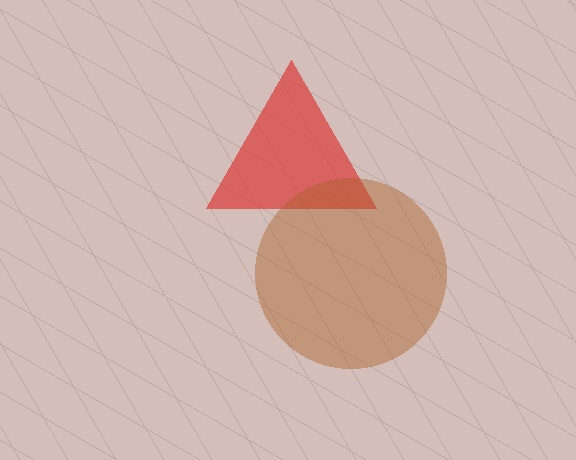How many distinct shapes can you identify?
There are 2 distinct shapes: a red triangle, a brown circle.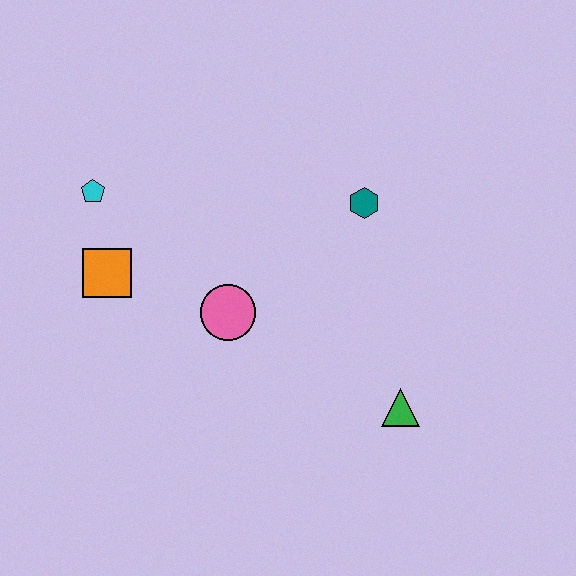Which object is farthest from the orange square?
The green triangle is farthest from the orange square.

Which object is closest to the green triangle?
The pink circle is closest to the green triangle.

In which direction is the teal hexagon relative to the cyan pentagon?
The teal hexagon is to the right of the cyan pentagon.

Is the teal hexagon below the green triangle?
No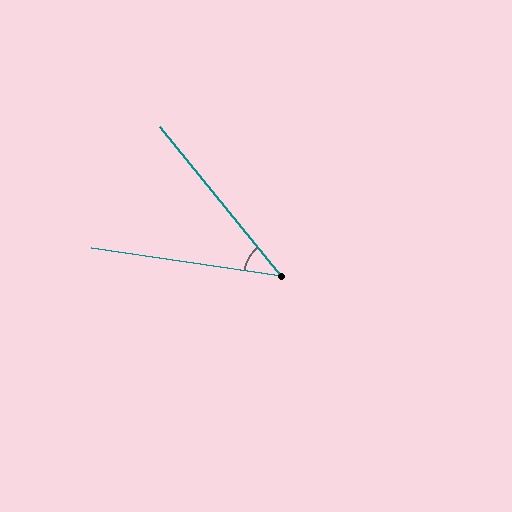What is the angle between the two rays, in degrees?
Approximately 43 degrees.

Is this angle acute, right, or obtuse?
It is acute.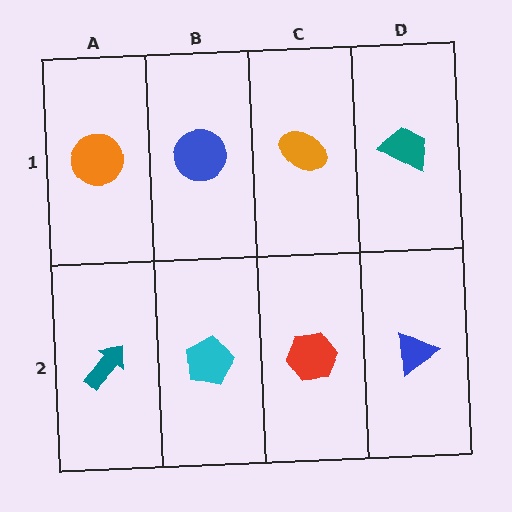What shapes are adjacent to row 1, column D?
A blue triangle (row 2, column D), an orange ellipse (row 1, column C).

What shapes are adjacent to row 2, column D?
A teal trapezoid (row 1, column D), a red hexagon (row 2, column C).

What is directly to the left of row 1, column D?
An orange ellipse.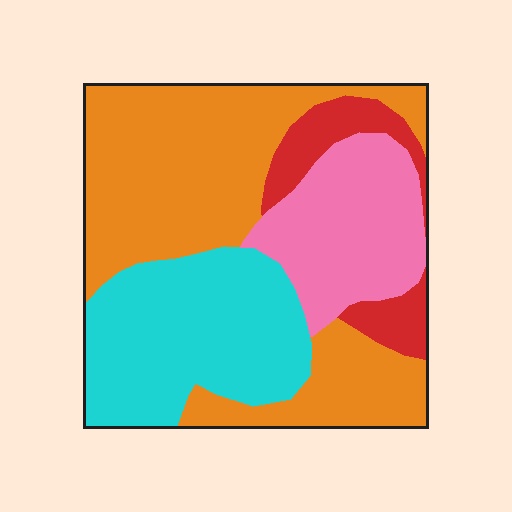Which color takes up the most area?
Orange, at roughly 45%.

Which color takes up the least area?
Red, at roughly 10%.